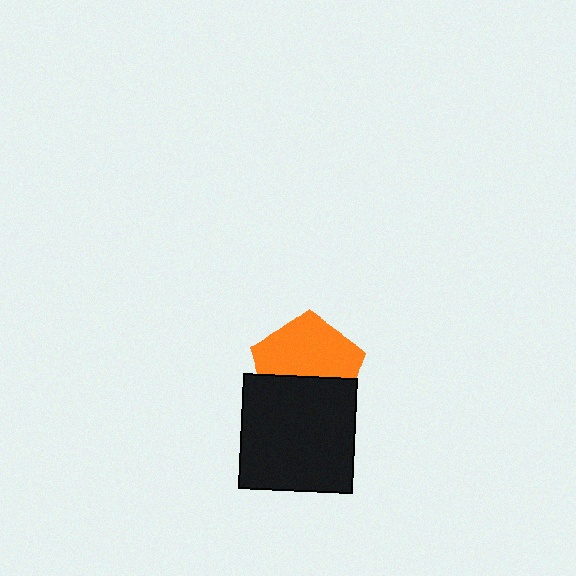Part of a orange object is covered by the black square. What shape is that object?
It is a pentagon.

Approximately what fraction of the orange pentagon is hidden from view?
Roughly 41% of the orange pentagon is hidden behind the black square.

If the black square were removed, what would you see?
You would see the complete orange pentagon.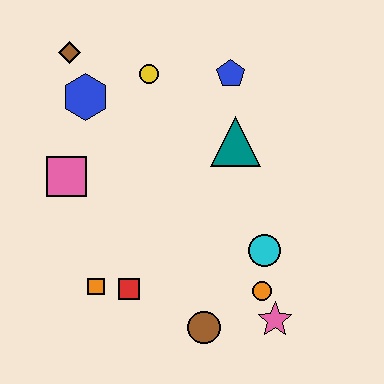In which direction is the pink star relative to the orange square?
The pink star is to the right of the orange square.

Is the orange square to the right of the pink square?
Yes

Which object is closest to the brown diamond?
The blue hexagon is closest to the brown diamond.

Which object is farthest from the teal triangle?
The orange square is farthest from the teal triangle.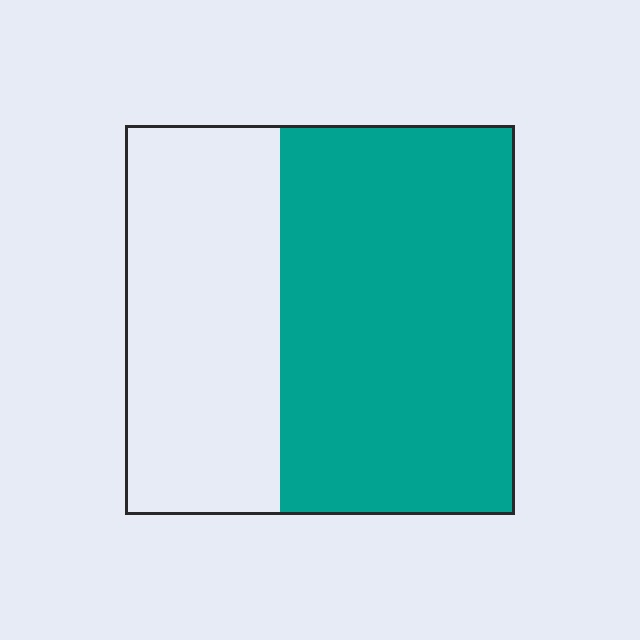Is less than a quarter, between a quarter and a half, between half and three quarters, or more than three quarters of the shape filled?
Between half and three quarters.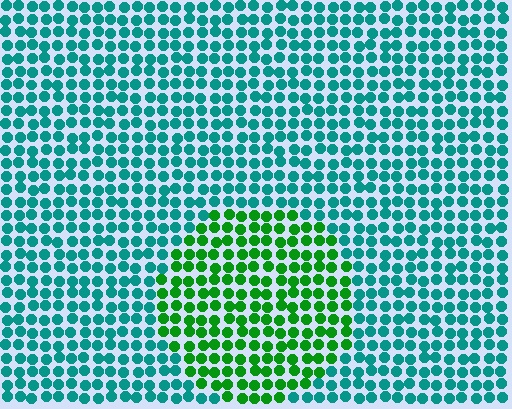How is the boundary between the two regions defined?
The boundary is defined purely by a slight shift in hue (about 50 degrees). Spacing, size, and orientation are identical on both sides.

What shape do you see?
I see a circle.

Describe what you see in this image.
The image is filled with small teal elements in a uniform arrangement. A circle-shaped region is visible where the elements are tinted to a slightly different hue, forming a subtle color boundary.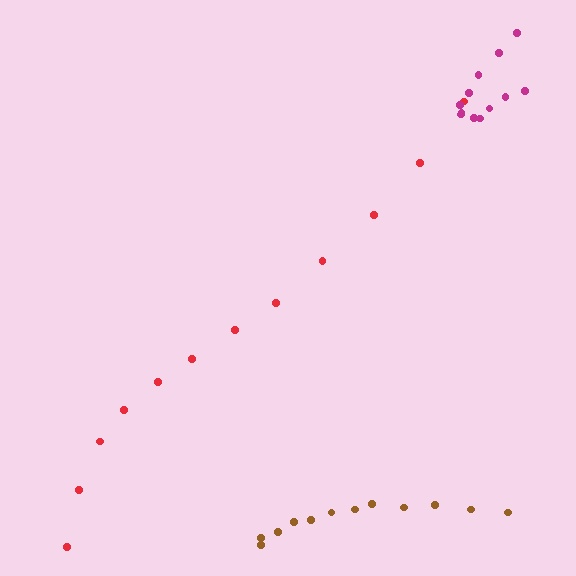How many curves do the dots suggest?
There are 3 distinct paths.